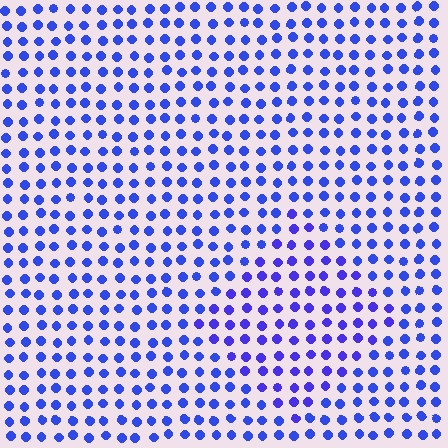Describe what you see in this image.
The image is filled with small blue elements in a uniform arrangement. A diamond-shaped region is visible where the elements are tinted to a slightly different hue, forming a subtle color boundary.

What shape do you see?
I see a diamond.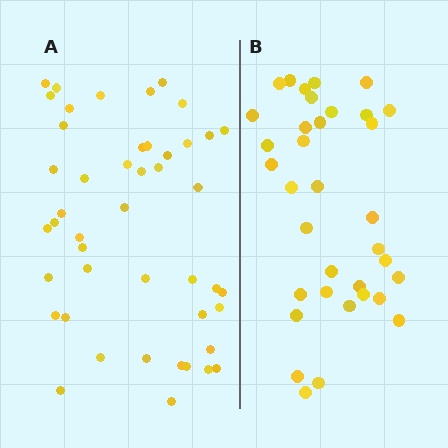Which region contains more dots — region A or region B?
Region A (the left region) has more dots.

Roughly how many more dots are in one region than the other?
Region A has roughly 12 or so more dots than region B.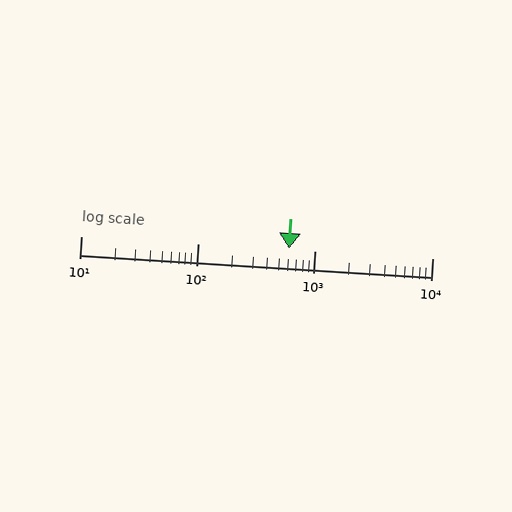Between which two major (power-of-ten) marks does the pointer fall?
The pointer is between 100 and 1000.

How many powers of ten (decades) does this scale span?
The scale spans 3 decades, from 10 to 10000.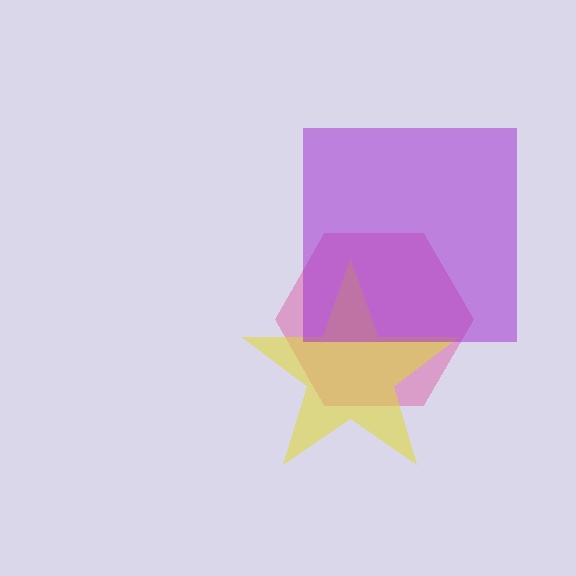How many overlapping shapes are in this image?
There are 3 overlapping shapes in the image.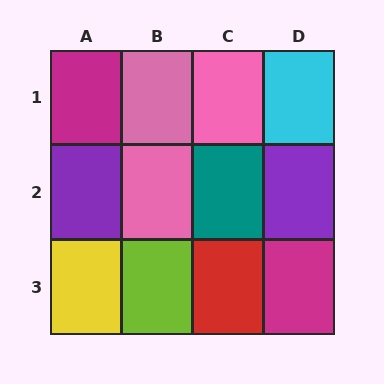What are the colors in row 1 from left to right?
Magenta, pink, pink, cyan.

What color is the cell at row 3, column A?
Yellow.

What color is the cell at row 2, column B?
Pink.